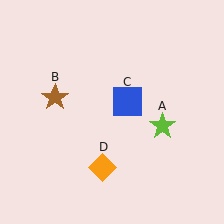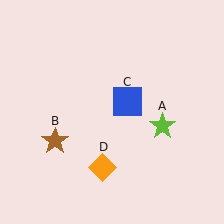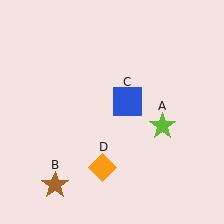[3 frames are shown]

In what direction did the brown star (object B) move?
The brown star (object B) moved down.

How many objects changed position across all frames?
1 object changed position: brown star (object B).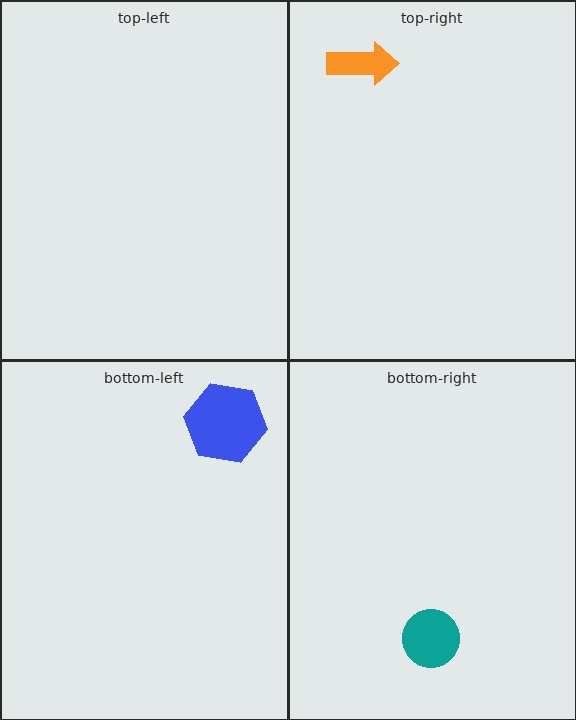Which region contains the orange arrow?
The top-right region.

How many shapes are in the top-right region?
1.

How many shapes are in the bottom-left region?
1.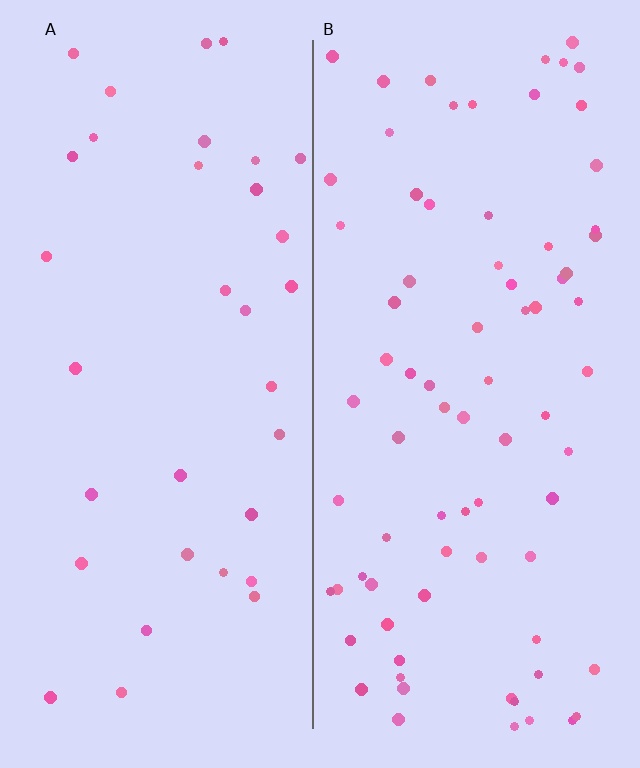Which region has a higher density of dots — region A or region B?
B (the right).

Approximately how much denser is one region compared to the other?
Approximately 2.3× — region B over region A.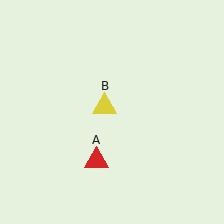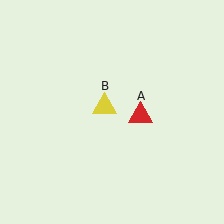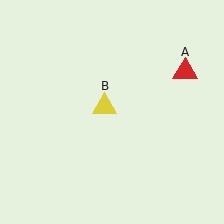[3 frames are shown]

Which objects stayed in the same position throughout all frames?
Yellow triangle (object B) remained stationary.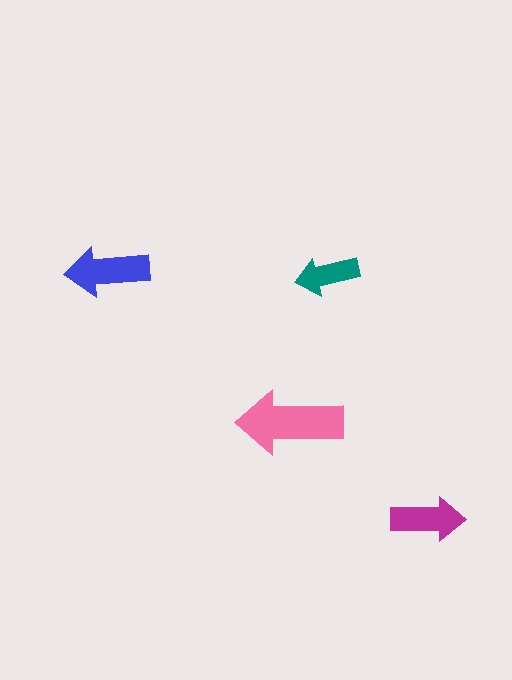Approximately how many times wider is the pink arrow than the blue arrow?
About 1.5 times wider.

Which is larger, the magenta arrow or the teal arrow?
The magenta one.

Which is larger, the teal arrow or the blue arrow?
The blue one.